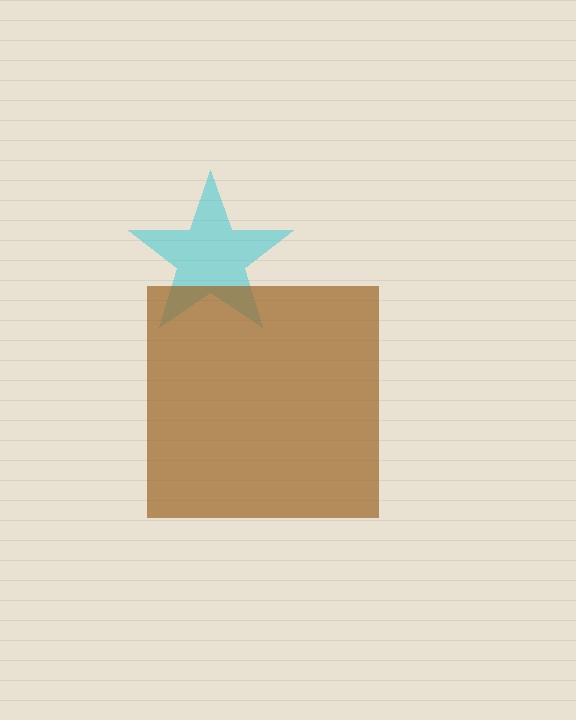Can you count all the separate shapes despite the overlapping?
Yes, there are 2 separate shapes.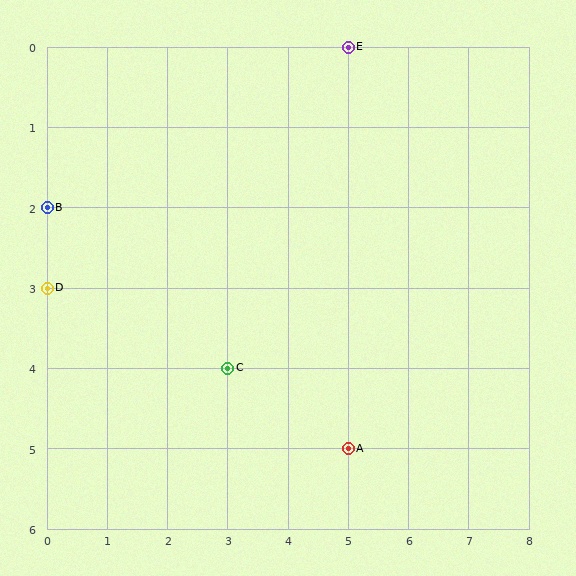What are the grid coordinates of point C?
Point C is at grid coordinates (3, 4).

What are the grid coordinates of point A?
Point A is at grid coordinates (5, 5).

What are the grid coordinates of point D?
Point D is at grid coordinates (0, 3).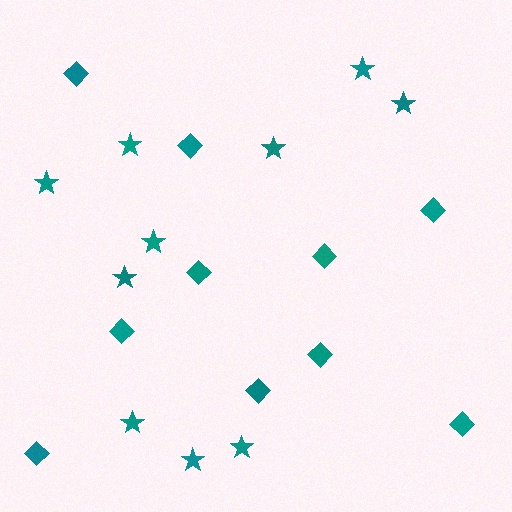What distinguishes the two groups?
There are 2 groups: one group of stars (10) and one group of diamonds (10).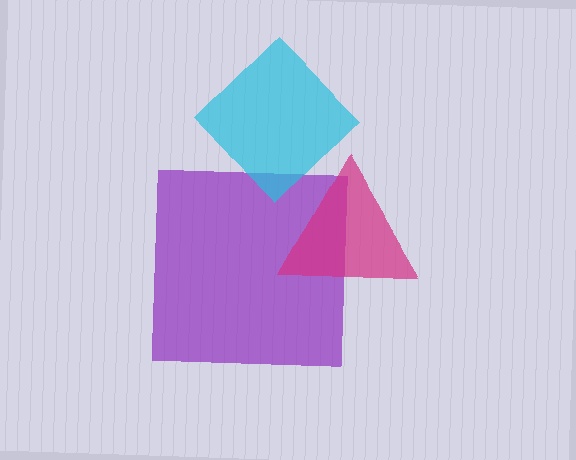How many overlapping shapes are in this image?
There are 3 overlapping shapes in the image.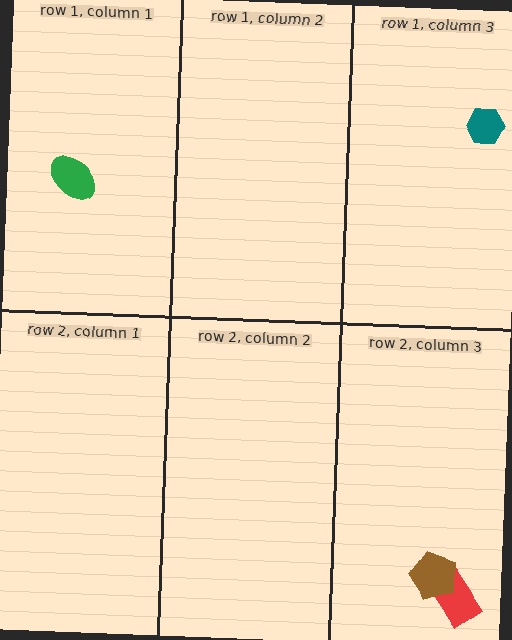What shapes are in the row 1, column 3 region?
The teal hexagon.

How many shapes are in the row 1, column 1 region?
1.